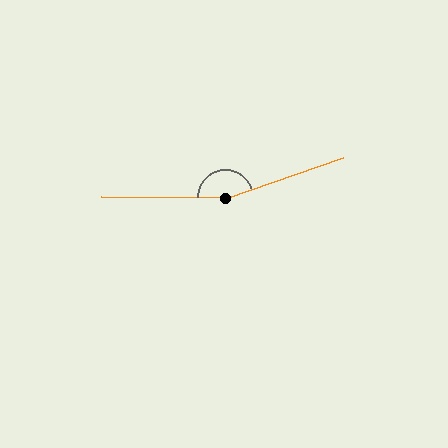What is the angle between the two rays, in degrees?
Approximately 161 degrees.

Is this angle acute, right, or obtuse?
It is obtuse.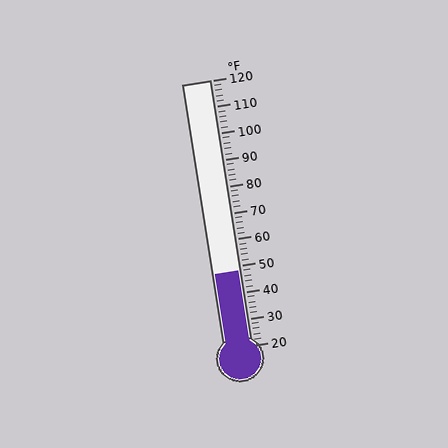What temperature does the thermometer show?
The thermometer shows approximately 48°F.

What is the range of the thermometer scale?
The thermometer scale ranges from 20°F to 120°F.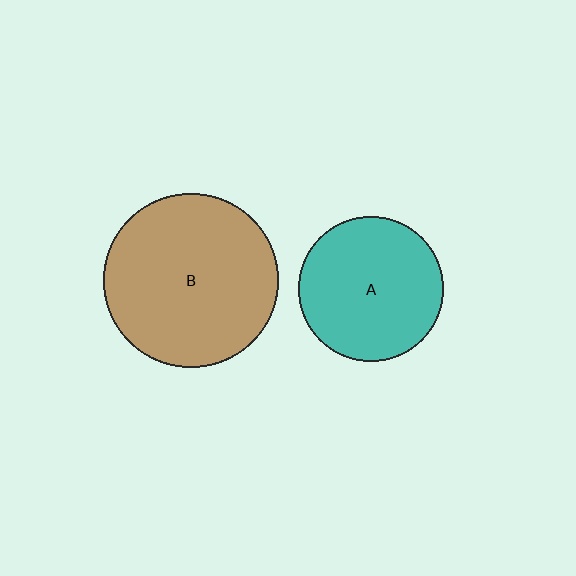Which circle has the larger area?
Circle B (brown).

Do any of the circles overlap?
No, none of the circles overlap.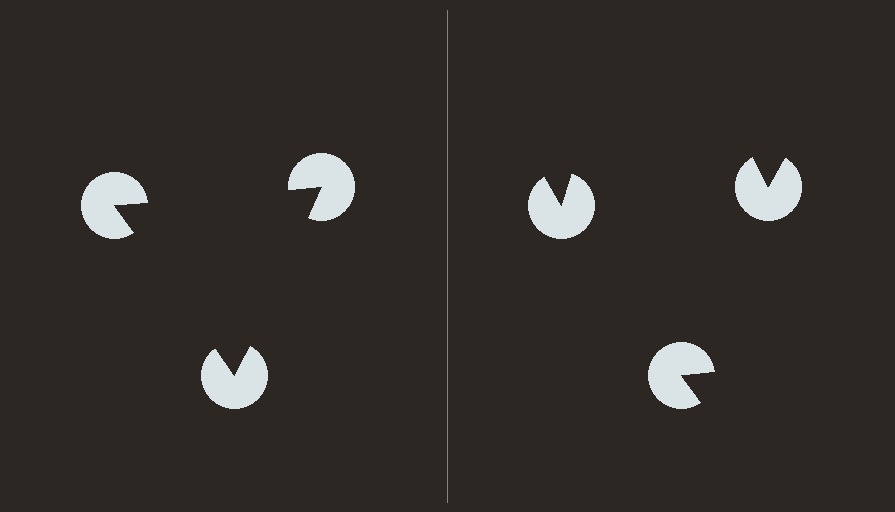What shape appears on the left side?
An illusory triangle.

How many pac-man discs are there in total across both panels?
6 — 3 on each side.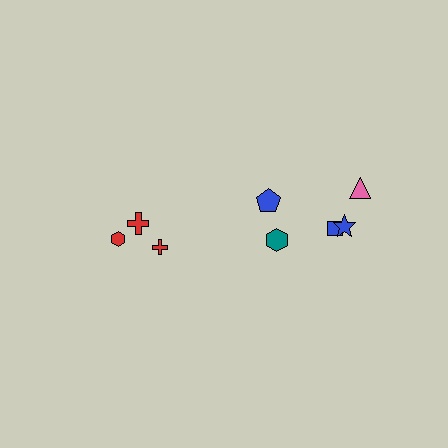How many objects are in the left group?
There are 3 objects.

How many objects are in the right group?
There are 5 objects.